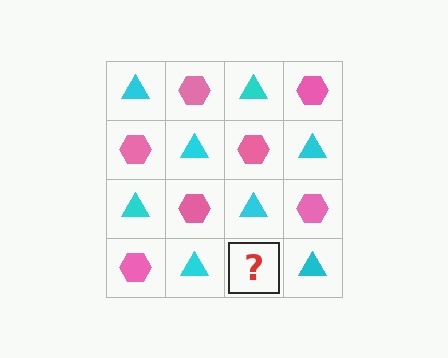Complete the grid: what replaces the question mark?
The question mark should be replaced with a pink hexagon.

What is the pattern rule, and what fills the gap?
The rule is that it alternates cyan triangle and pink hexagon in a checkerboard pattern. The gap should be filled with a pink hexagon.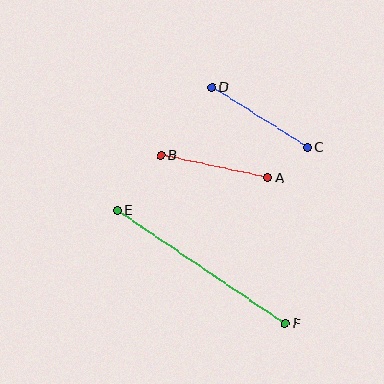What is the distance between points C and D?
The distance is approximately 113 pixels.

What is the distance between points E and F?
The distance is approximately 202 pixels.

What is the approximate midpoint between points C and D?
The midpoint is at approximately (259, 117) pixels.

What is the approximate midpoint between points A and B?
The midpoint is at approximately (214, 166) pixels.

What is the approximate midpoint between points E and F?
The midpoint is at approximately (201, 267) pixels.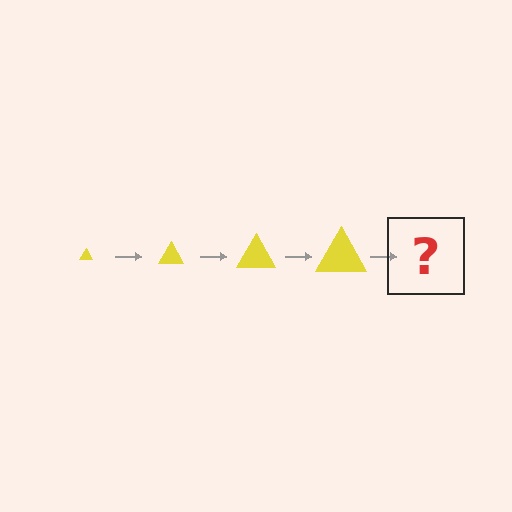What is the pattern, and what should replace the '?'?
The pattern is that the triangle gets progressively larger each step. The '?' should be a yellow triangle, larger than the previous one.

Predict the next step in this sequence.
The next step is a yellow triangle, larger than the previous one.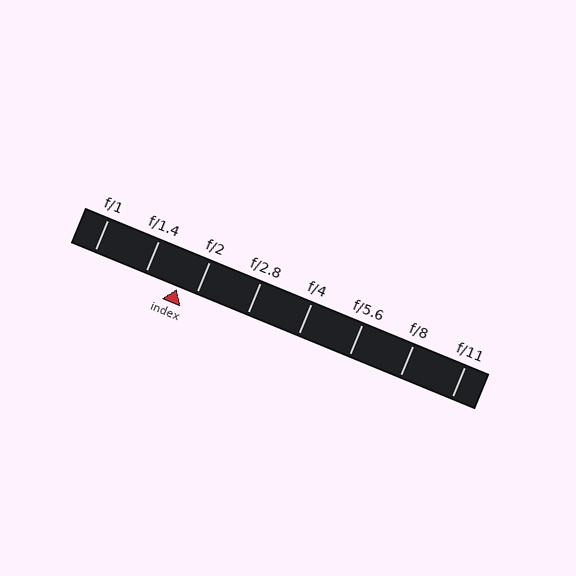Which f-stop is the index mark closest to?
The index mark is closest to f/2.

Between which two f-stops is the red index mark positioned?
The index mark is between f/1.4 and f/2.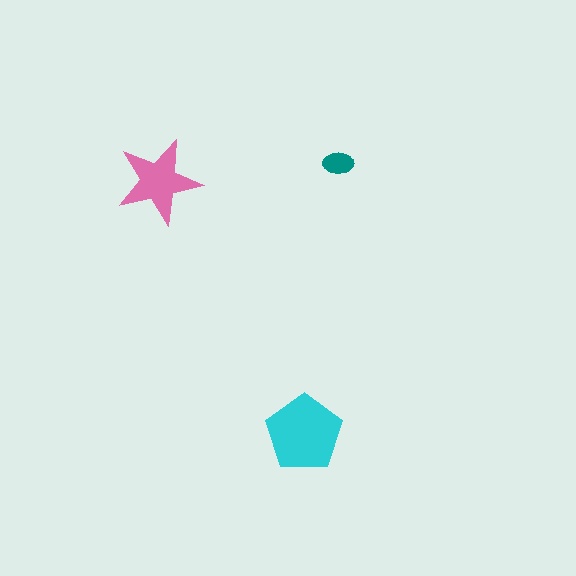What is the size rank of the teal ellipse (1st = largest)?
3rd.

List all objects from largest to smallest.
The cyan pentagon, the pink star, the teal ellipse.